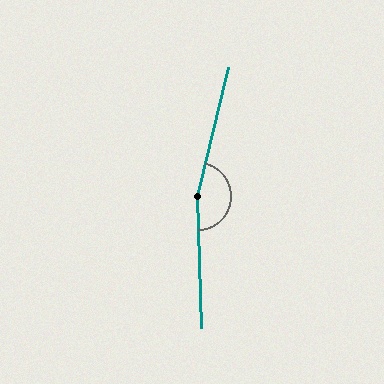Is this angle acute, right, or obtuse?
It is obtuse.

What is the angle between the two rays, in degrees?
Approximately 165 degrees.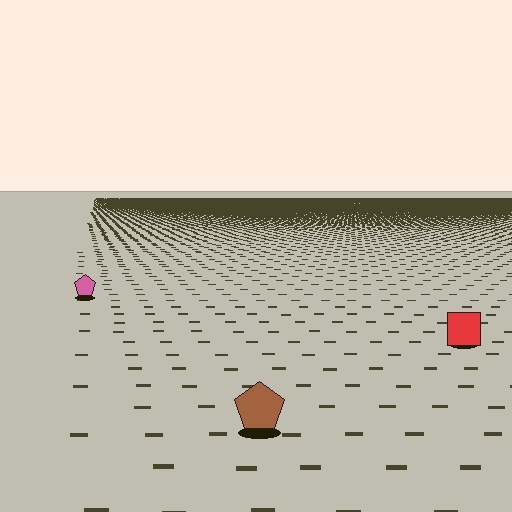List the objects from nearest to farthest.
From nearest to farthest: the brown pentagon, the red square, the pink pentagon.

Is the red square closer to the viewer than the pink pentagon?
Yes. The red square is closer — you can tell from the texture gradient: the ground texture is coarser near it.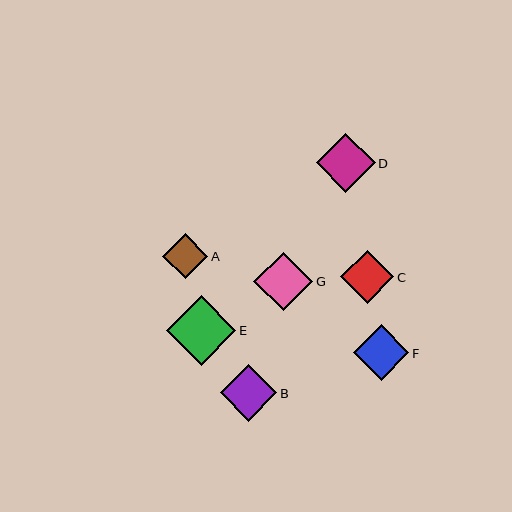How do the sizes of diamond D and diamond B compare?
Diamond D and diamond B are approximately the same size.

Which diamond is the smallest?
Diamond A is the smallest with a size of approximately 45 pixels.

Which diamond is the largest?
Diamond E is the largest with a size of approximately 69 pixels.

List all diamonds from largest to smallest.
From largest to smallest: E, D, G, B, F, C, A.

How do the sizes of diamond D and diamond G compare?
Diamond D and diamond G are approximately the same size.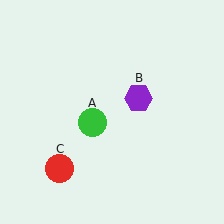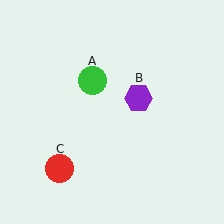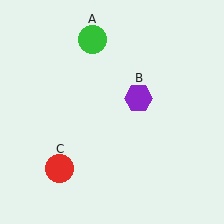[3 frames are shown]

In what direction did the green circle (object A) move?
The green circle (object A) moved up.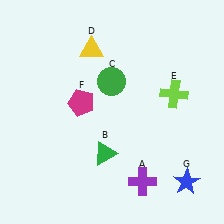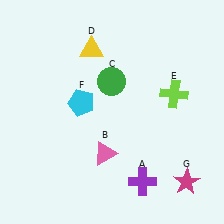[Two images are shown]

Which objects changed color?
B changed from green to pink. F changed from magenta to cyan. G changed from blue to magenta.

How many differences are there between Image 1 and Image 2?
There are 3 differences between the two images.